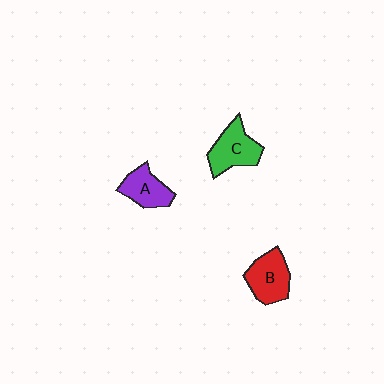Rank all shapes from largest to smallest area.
From largest to smallest: C (green), B (red), A (purple).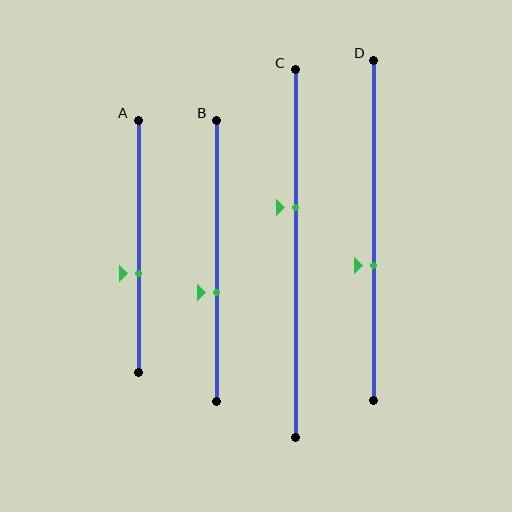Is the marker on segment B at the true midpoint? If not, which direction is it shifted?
No, the marker on segment B is shifted downward by about 11% of the segment length.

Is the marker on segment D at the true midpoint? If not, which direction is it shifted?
No, the marker on segment D is shifted downward by about 10% of the segment length.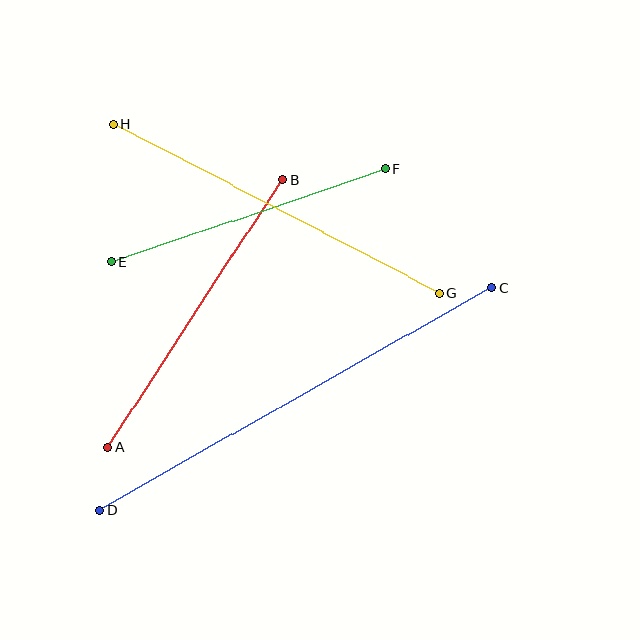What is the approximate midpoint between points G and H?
The midpoint is at approximately (276, 208) pixels.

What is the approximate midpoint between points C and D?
The midpoint is at approximately (296, 399) pixels.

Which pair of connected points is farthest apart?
Points C and D are farthest apart.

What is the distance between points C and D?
The distance is approximately 451 pixels.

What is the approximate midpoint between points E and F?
The midpoint is at approximately (248, 215) pixels.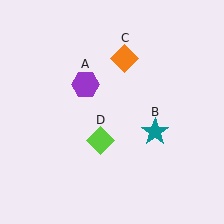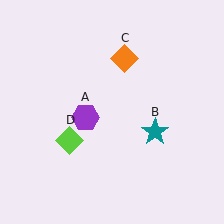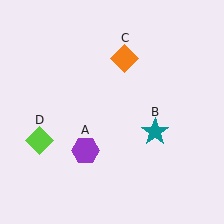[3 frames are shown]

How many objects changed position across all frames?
2 objects changed position: purple hexagon (object A), lime diamond (object D).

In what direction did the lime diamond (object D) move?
The lime diamond (object D) moved left.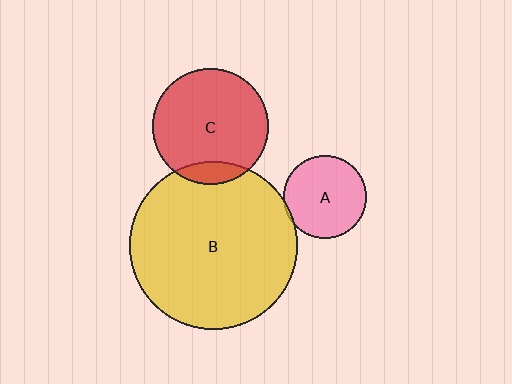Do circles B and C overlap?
Yes.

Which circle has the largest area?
Circle B (yellow).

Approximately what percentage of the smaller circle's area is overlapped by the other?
Approximately 10%.